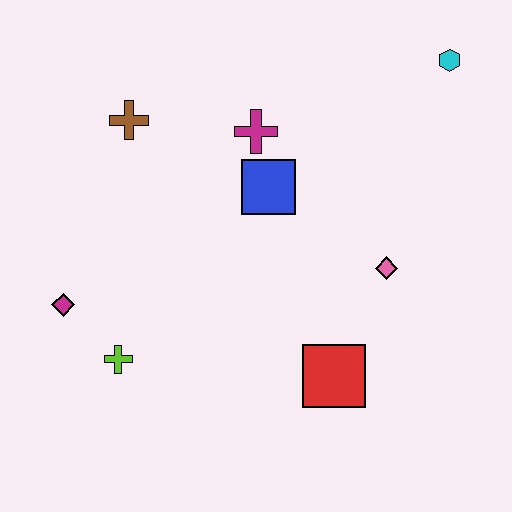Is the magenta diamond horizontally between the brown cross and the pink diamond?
No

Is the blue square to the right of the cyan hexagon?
No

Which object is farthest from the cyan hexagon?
The magenta diamond is farthest from the cyan hexagon.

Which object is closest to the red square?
The pink diamond is closest to the red square.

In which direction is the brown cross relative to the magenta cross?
The brown cross is to the left of the magenta cross.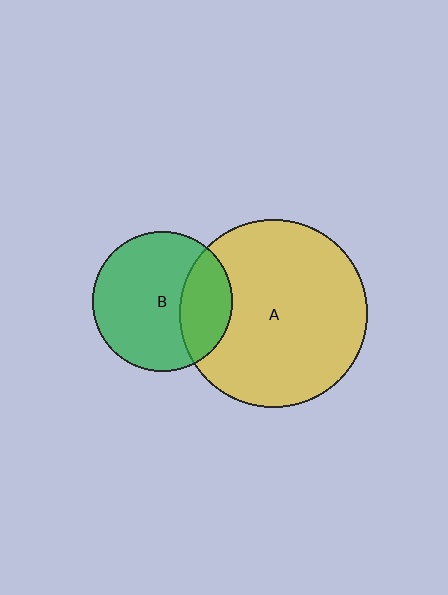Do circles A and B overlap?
Yes.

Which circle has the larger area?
Circle A (yellow).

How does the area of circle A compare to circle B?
Approximately 1.8 times.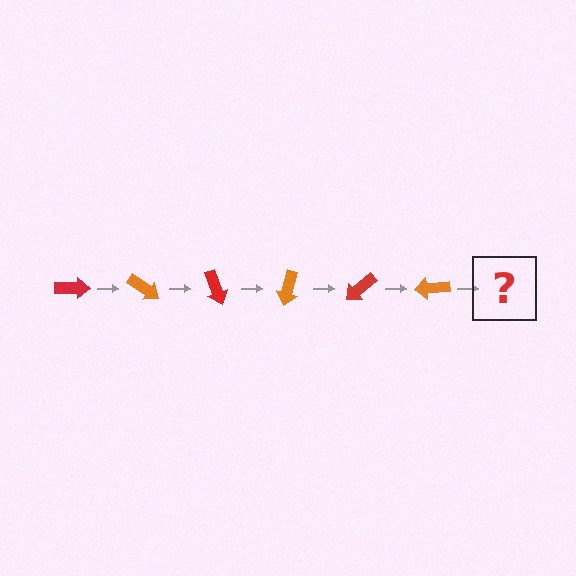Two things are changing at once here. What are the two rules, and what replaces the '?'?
The two rules are that it rotates 35 degrees each step and the color cycles through red and orange. The '?' should be a red arrow, rotated 210 degrees from the start.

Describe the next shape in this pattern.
It should be a red arrow, rotated 210 degrees from the start.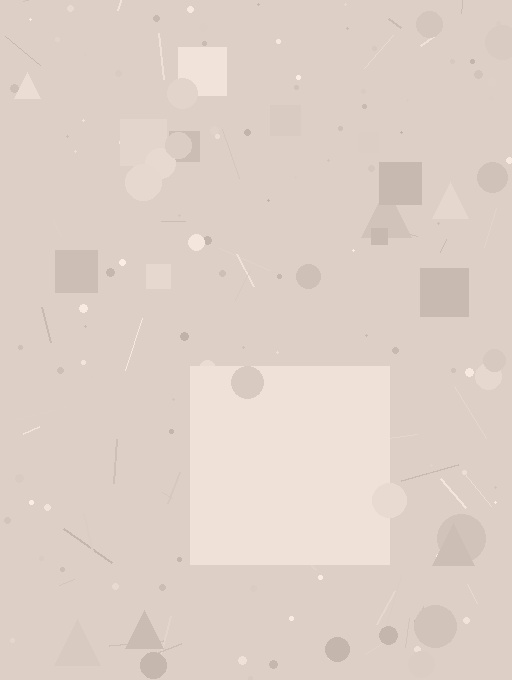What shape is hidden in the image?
A square is hidden in the image.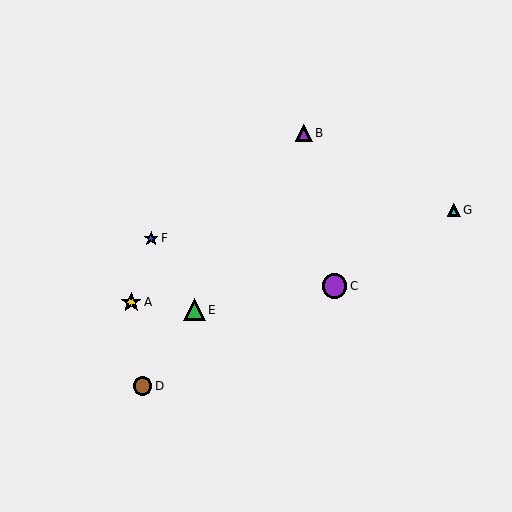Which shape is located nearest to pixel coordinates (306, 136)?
The purple triangle (labeled B) at (304, 133) is nearest to that location.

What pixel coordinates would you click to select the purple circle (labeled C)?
Click at (334, 286) to select the purple circle C.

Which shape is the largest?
The purple circle (labeled C) is the largest.